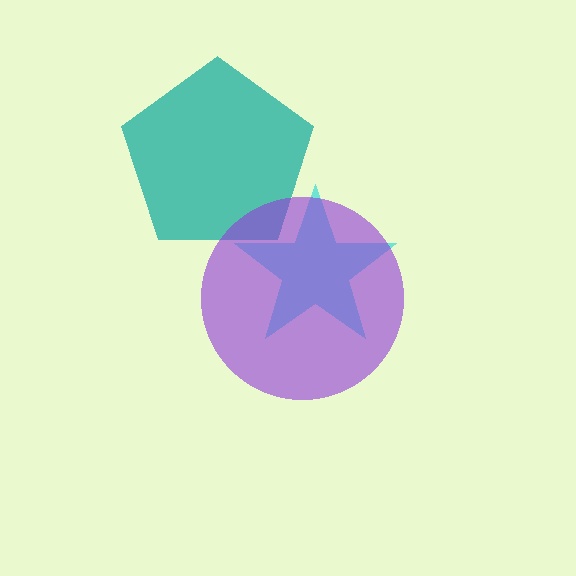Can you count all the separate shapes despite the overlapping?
Yes, there are 3 separate shapes.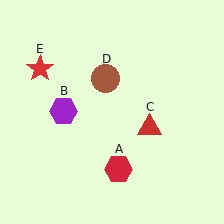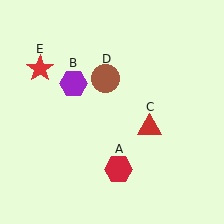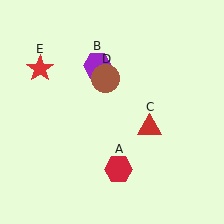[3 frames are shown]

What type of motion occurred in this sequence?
The purple hexagon (object B) rotated clockwise around the center of the scene.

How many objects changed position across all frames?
1 object changed position: purple hexagon (object B).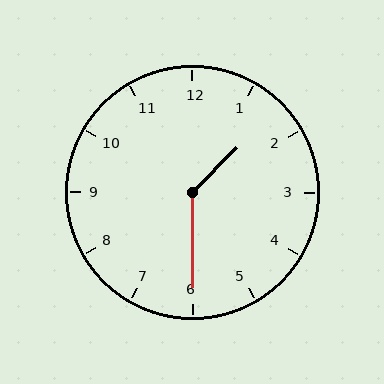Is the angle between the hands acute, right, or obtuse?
It is obtuse.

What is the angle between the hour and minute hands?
Approximately 135 degrees.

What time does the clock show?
1:30.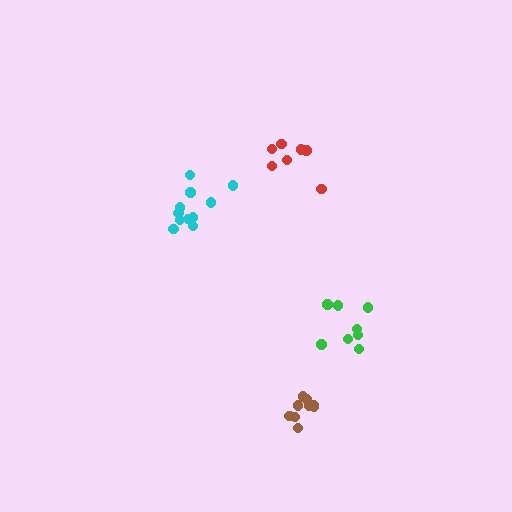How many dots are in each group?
Group 1: 7 dots, Group 2: 9 dots, Group 3: 8 dots, Group 4: 11 dots (35 total).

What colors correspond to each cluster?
The clusters are colored: red, brown, green, cyan.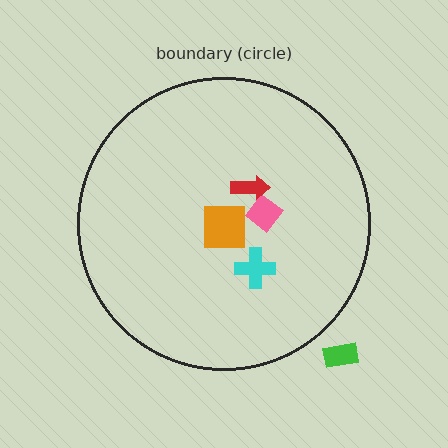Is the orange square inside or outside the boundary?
Inside.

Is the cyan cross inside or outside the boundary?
Inside.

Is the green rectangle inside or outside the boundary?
Outside.